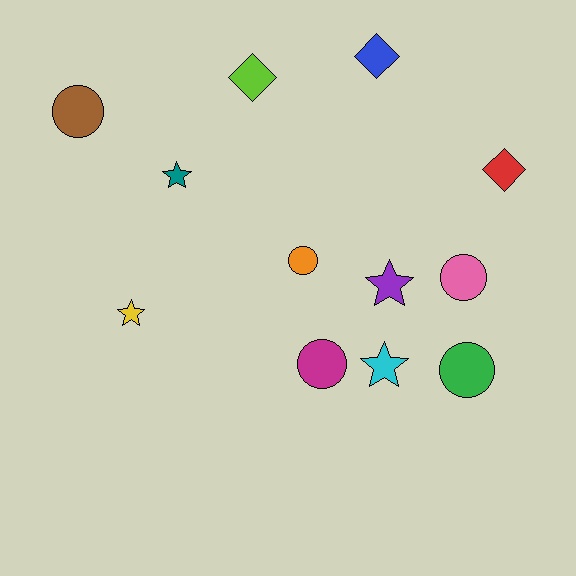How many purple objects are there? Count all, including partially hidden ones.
There is 1 purple object.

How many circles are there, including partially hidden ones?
There are 5 circles.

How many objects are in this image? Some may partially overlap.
There are 12 objects.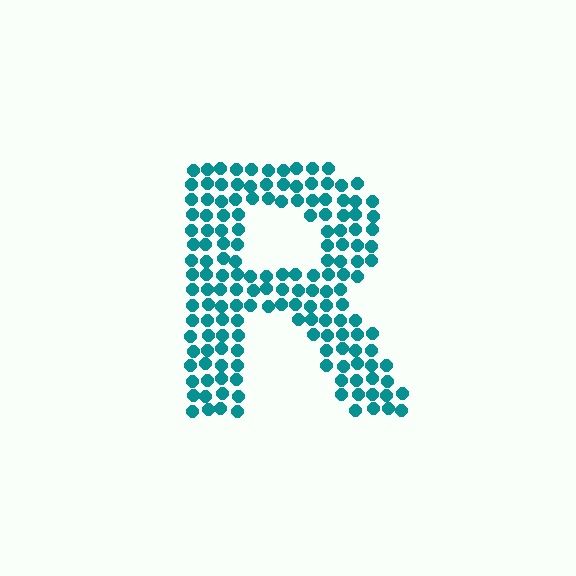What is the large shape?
The large shape is the letter R.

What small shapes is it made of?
It is made of small circles.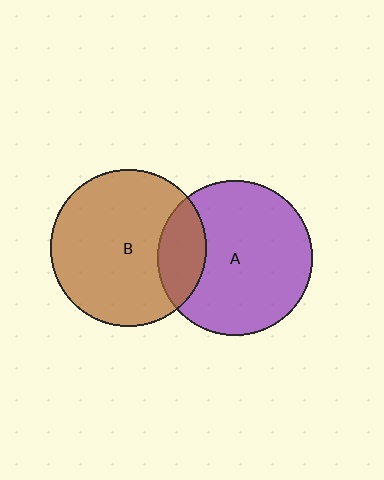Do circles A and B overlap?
Yes.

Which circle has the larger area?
Circle B (brown).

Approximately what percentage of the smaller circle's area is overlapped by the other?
Approximately 20%.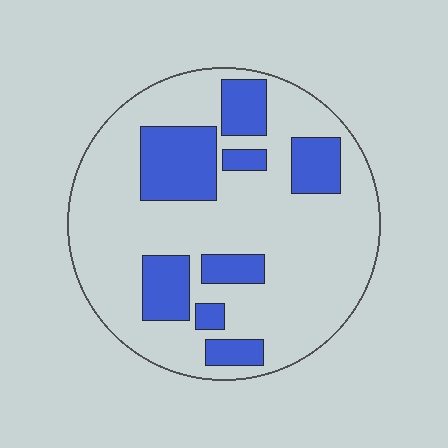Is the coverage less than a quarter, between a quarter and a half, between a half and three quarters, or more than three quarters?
Between a quarter and a half.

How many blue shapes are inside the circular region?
8.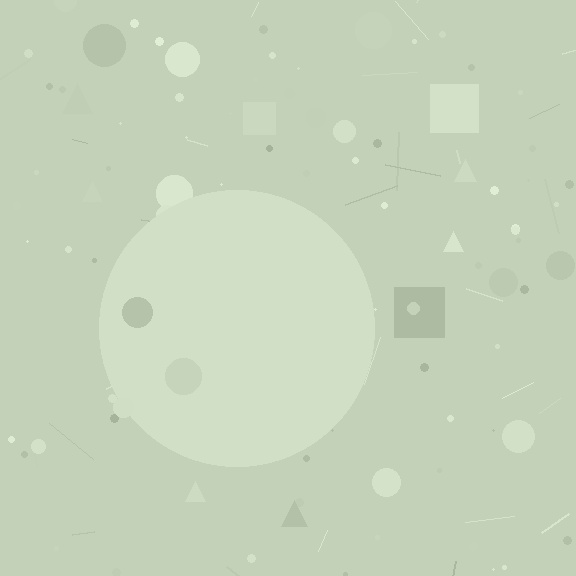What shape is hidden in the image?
A circle is hidden in the image.